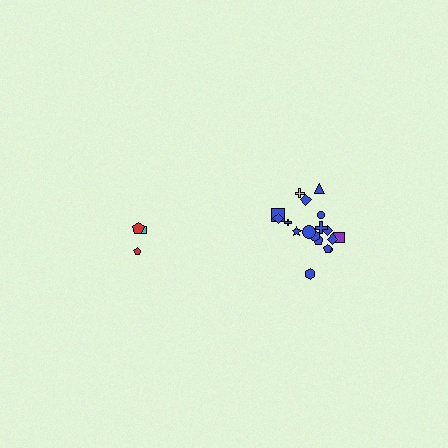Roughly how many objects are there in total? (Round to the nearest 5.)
Roughly 20 objects in total.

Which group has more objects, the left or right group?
The right group.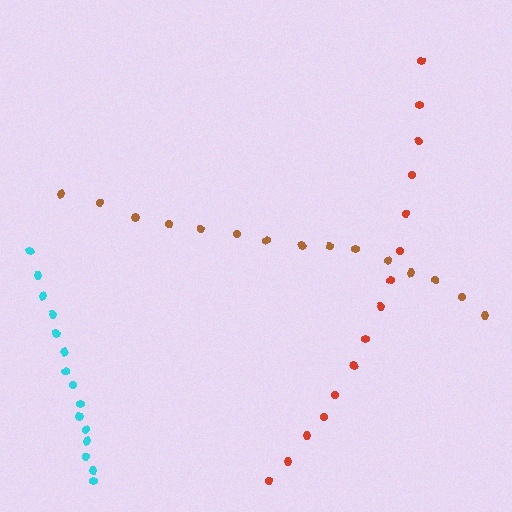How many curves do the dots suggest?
There are 3 distinct paths.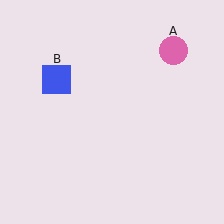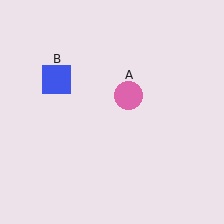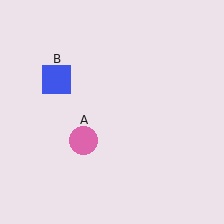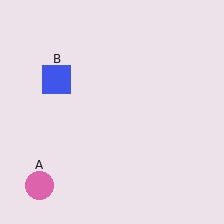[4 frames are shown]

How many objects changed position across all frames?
1 object changed position: pink circle (object A).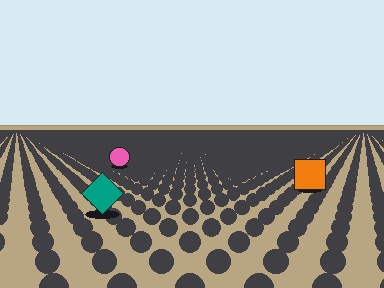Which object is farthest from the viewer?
The pink circle is farthest from the viewer. It appears smaller and the ground texture around it is denser.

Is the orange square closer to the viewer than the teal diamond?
No. The teal diamond is closer — you can tell from the texture gradient: the ground texture is coarser near it.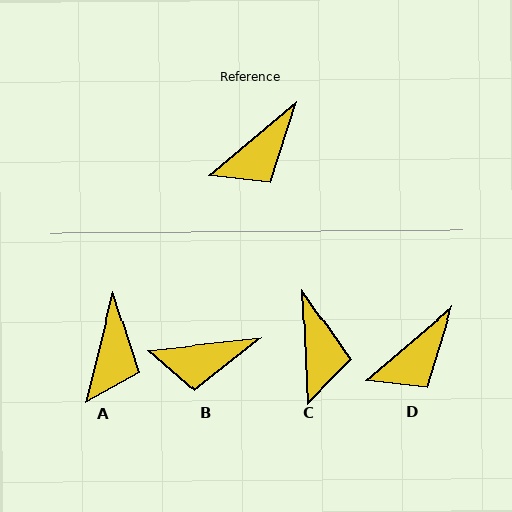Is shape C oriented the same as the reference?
No, it is off by about 52 degrees.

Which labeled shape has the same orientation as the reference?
D.